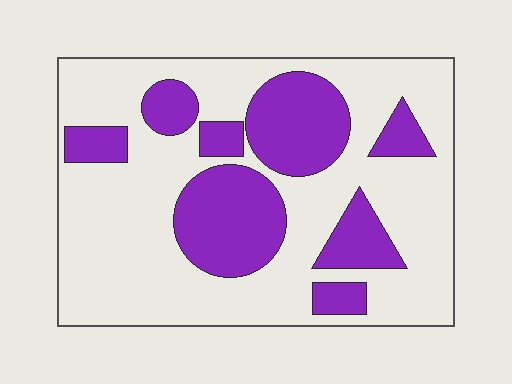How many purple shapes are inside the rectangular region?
8.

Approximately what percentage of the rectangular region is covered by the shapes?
Approximately 30%.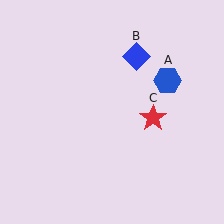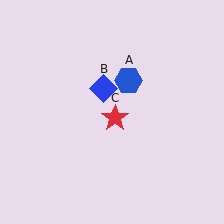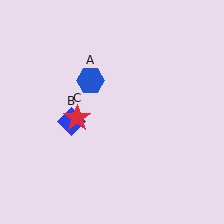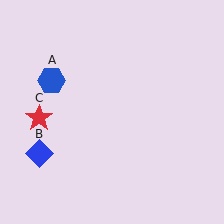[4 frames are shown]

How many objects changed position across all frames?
3 objects changed position: blue hexagon (object A), blue diamond (object B), red star (object C).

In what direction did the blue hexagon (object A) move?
The blue hexagon (object A) moved left.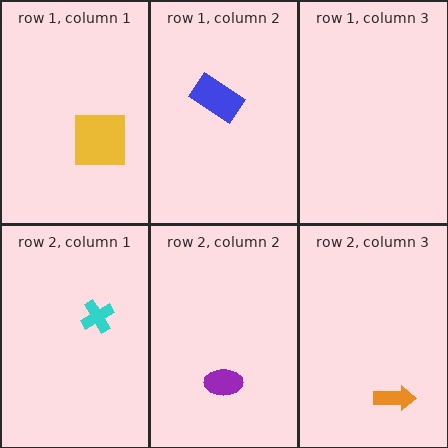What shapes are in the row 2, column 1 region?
The cyan cross.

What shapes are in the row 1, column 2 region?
The blue rectangle.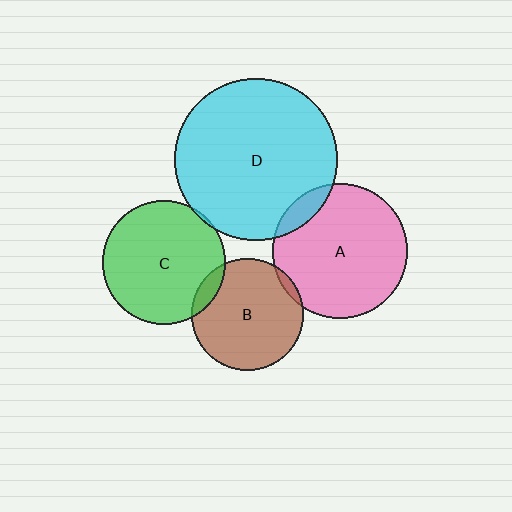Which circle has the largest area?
Circle D (cyan).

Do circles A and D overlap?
Yes.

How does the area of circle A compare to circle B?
Approximately 1.5 times.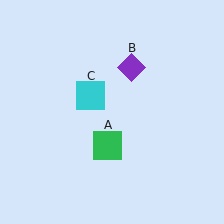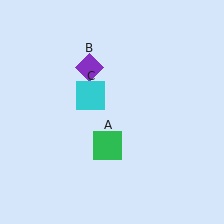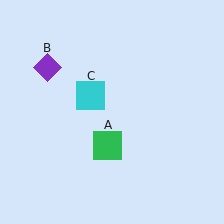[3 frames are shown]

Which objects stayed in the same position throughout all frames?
Green square (object A) and cyan square (object C) remained stationary.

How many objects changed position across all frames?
1 object changed position: purple diamond (object B).